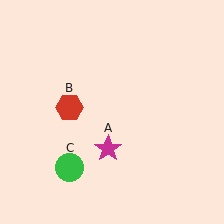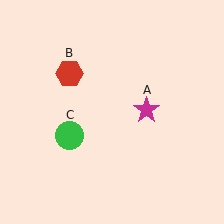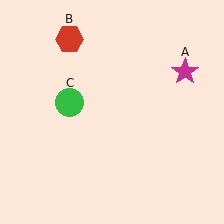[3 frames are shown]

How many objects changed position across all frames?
3 objects changed position: magenta star (object A), red hexagon (object B), green circle (object C).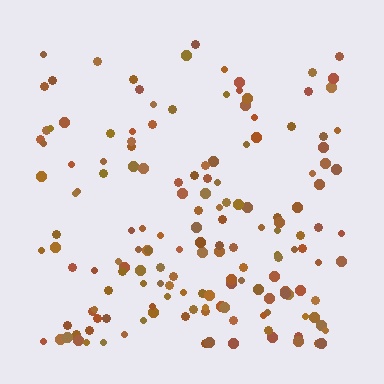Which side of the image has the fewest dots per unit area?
The top.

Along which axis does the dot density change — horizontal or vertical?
Vertical.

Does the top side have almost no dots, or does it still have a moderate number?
Still a moderate number, just noticeably fewer than the bottom.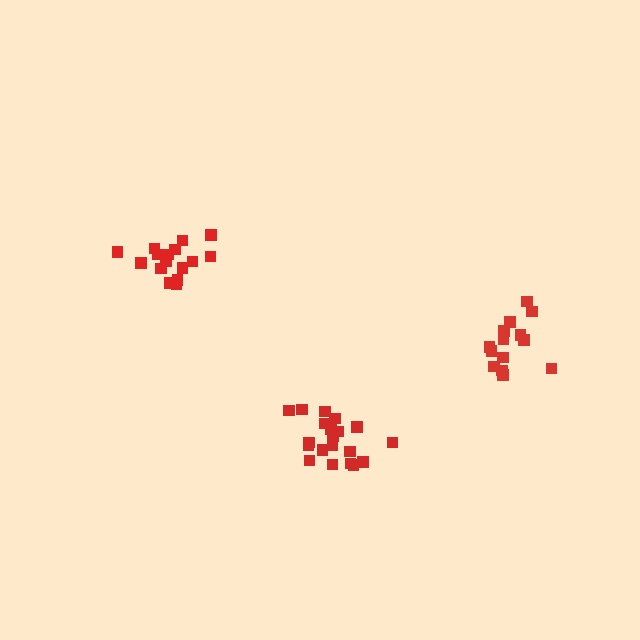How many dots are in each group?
Group 1: 14 dots, Group 2: 16 dots, Group 3: 20 dots (50 total).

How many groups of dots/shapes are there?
There are 3 groups.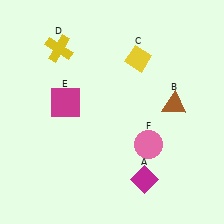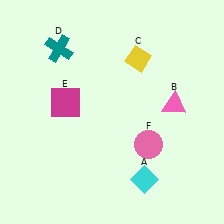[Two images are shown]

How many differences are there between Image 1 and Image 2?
There are 3 differences between the two images.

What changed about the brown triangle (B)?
In Image 1, B is brown. In Image 2, it changed to pink.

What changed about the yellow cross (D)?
In Image 1, D is yellow. In Image 2, it changed to teal.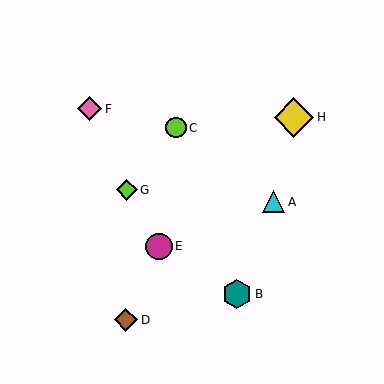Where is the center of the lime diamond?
The center of the lime diamond is at (127, 190).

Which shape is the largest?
The yellow diamond (labeled H) is the largest.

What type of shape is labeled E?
Shape E is a magenta circle.